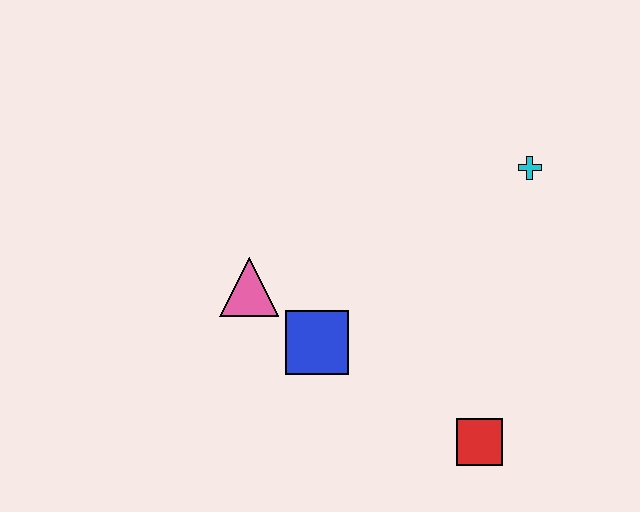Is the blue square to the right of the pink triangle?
Yes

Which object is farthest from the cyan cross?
The pink triangle is farthest from the cyan cross.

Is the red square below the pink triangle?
Yes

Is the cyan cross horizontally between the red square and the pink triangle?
No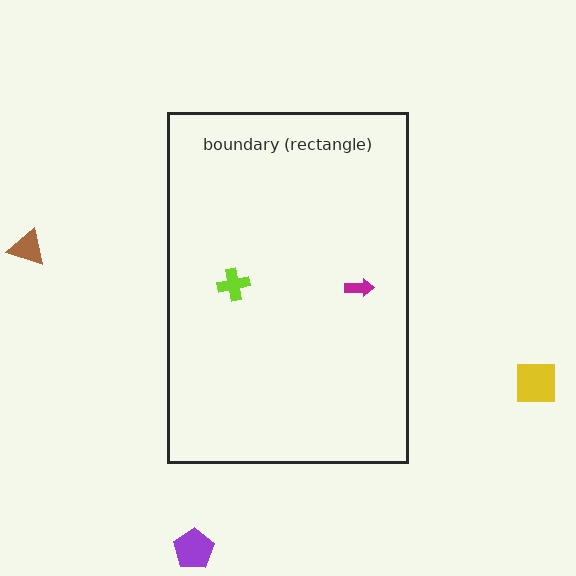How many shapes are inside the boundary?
2 inside, 3 outside.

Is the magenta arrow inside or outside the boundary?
Inside.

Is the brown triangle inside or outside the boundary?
Outside.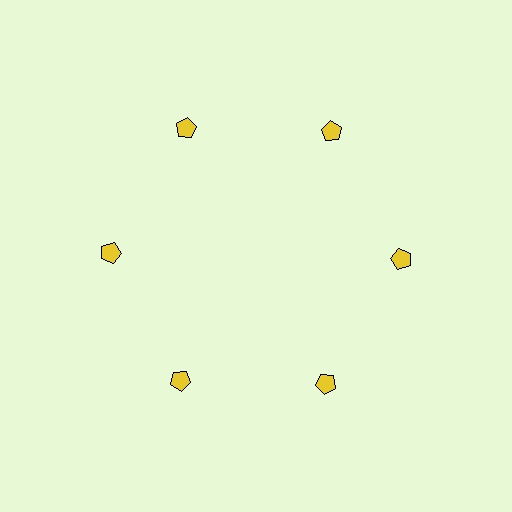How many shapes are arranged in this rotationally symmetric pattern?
There are 6 shapes, arranged in 6 groups of 1.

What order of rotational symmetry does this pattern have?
This pattern has 6-fold rotational symmetry.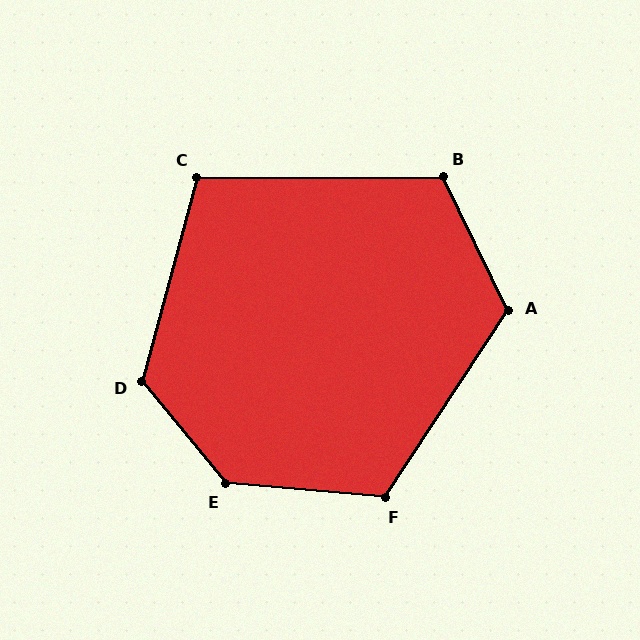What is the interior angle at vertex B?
Approximately 116 degrees (obtuse).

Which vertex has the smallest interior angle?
C, at approximately 105 degrees.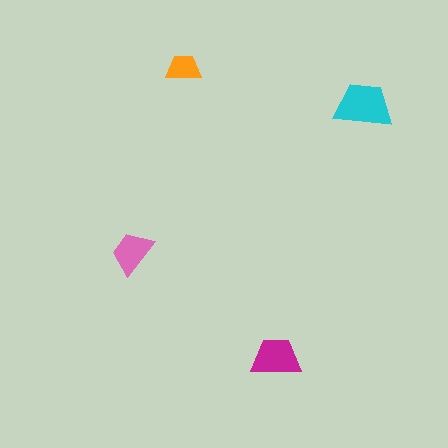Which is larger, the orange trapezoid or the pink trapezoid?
The pink one.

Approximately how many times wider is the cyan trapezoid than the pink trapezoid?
About 1.5 times wider.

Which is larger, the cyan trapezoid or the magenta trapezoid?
The cyan one.